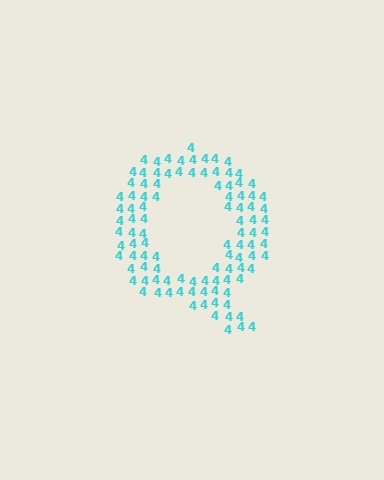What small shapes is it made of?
It is made of small digit 4's.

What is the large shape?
The large shape is the letter Q.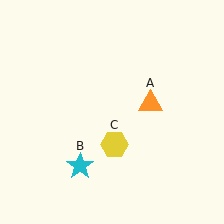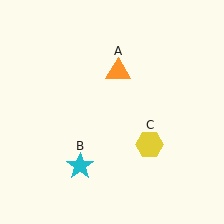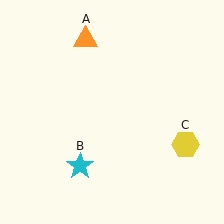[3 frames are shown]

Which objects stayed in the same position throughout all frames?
Cyan star (object B) remained stationary.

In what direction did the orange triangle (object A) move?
The orange triangle (object A) moved up and to the left.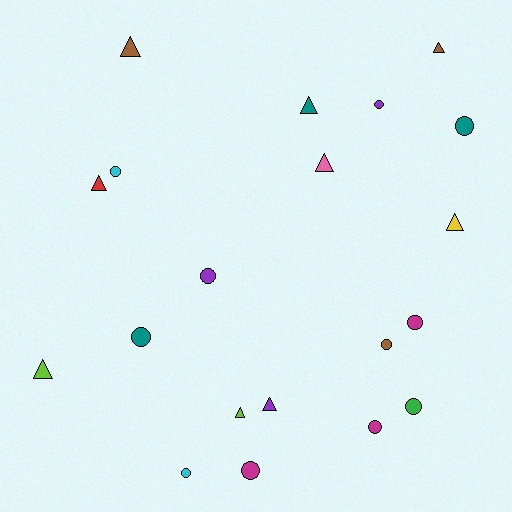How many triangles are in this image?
There are 9 triangles.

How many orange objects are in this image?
There are no orange objects.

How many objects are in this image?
There are 20 objects.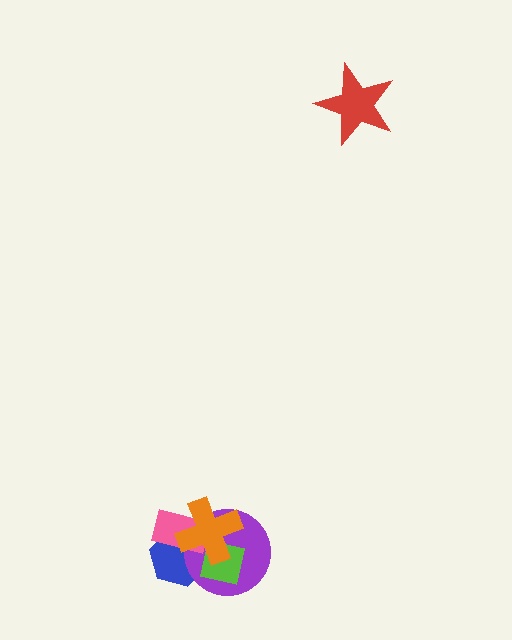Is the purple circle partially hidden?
Yes, it is partially covered by another shape.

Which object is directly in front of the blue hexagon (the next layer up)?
The purple circle is directly in front of the blue hexagon.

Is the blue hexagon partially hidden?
Yes, it is partially covered by another shape.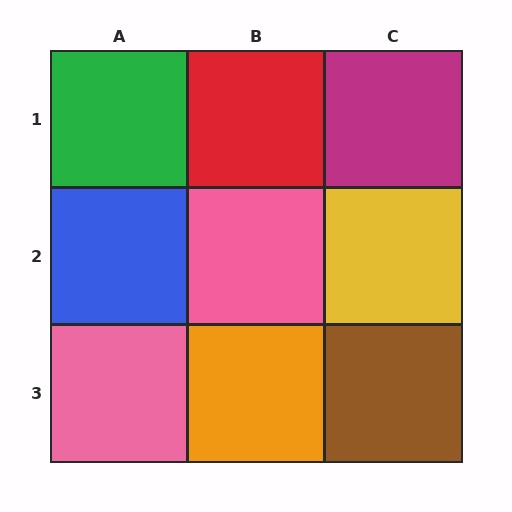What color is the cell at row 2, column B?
Pink.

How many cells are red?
1 cell is red.